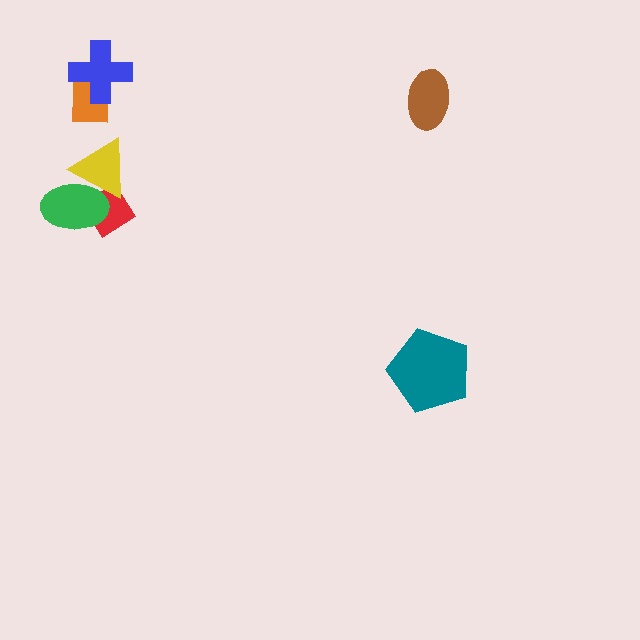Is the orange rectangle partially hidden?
Yes, it is partially covered by another shape.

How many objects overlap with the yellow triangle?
2 objects overlap with the yellow triangle.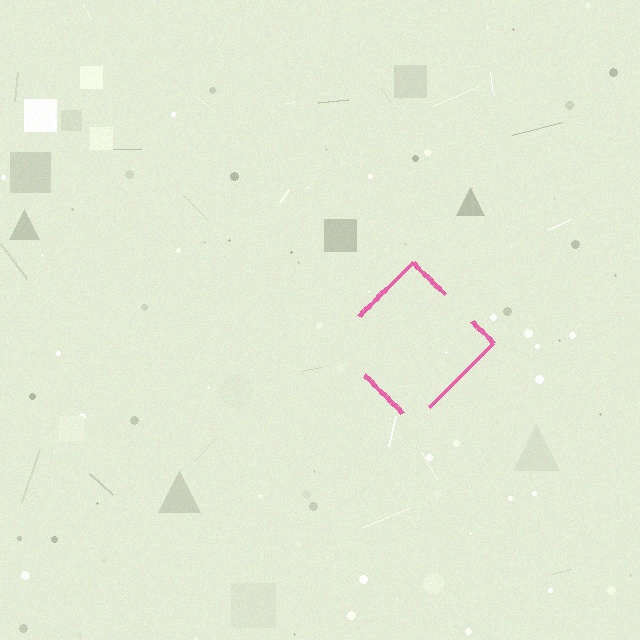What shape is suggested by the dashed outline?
The dashed outline suggests a diamond.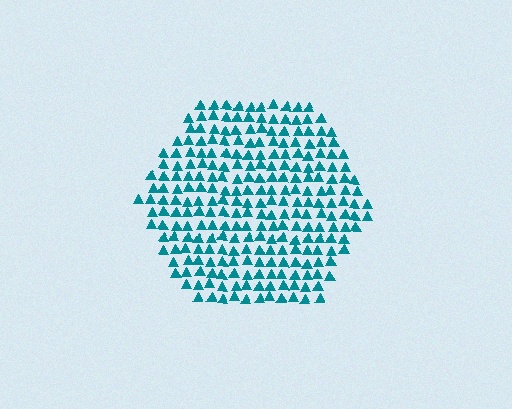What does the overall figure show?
The overall figure shows a hexagon.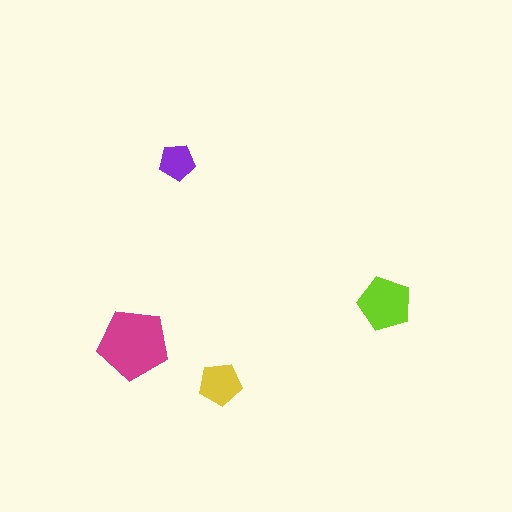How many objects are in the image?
There are 4 objects in the image.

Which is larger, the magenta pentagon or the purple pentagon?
The magenta one.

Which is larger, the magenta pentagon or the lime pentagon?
The magenta one.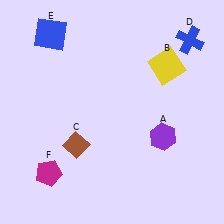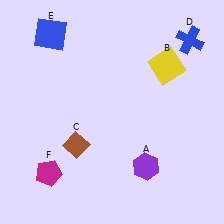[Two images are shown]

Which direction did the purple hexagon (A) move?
The purple hexagon (A) moved down.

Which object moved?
The purple hexagon (A) moved down.